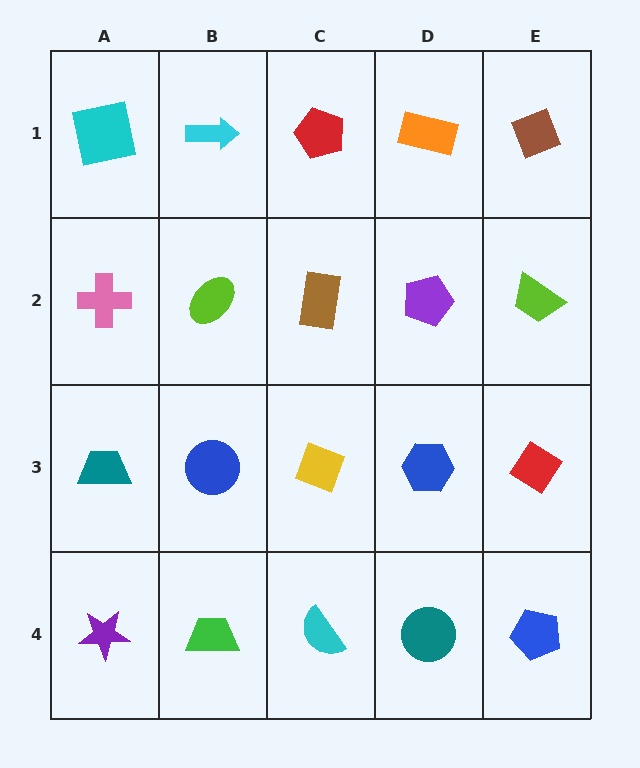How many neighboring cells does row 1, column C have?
3.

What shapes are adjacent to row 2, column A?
A cyan square (row 1, column A), a teal trapezoid (row 3, column A), a lime ellipse (row 2, column B).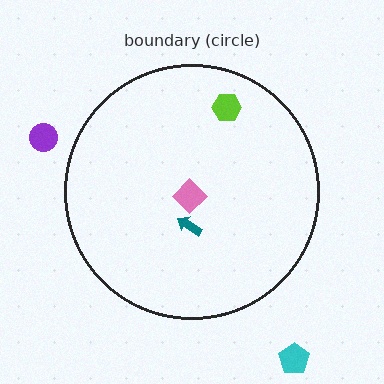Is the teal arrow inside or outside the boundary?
Inside.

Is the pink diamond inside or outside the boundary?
Inside.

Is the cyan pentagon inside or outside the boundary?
Outside.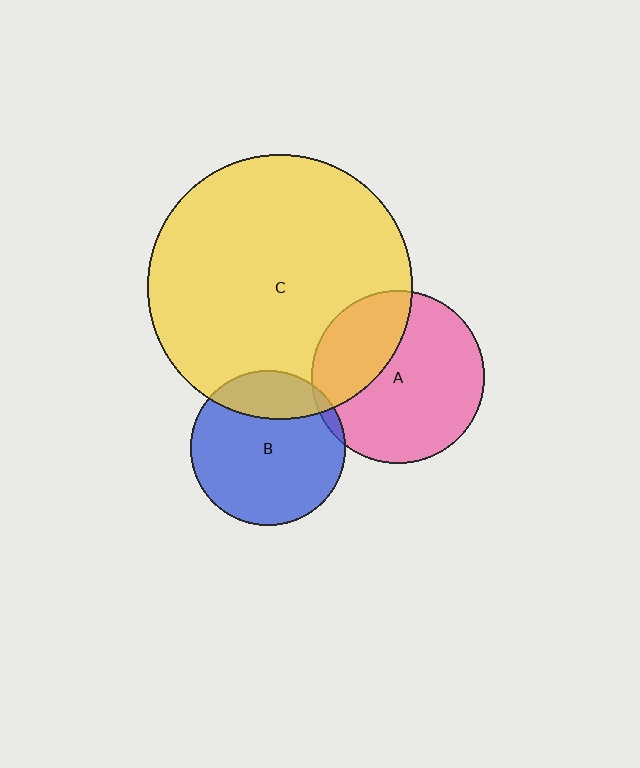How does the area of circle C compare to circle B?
Approximately 2.9 times.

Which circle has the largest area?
Circle C (yellow).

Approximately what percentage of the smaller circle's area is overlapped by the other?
Approximately 30%.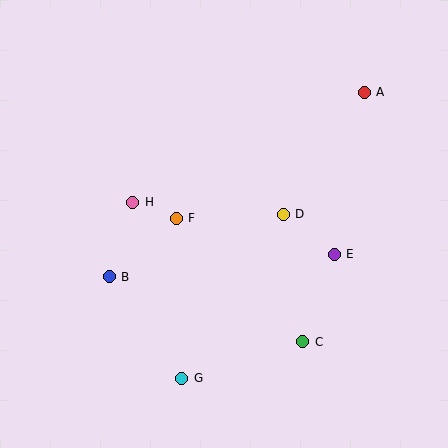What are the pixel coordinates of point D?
Point D is at (283, 214).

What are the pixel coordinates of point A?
Point A is at (364, 92).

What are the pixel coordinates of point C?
Point C is at (303, 342).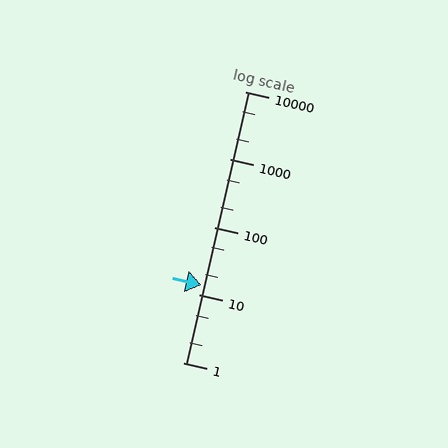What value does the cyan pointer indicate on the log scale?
The pointer indicates approximately 14.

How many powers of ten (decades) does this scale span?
The scale spans 4 decades, from 1 to 10000.